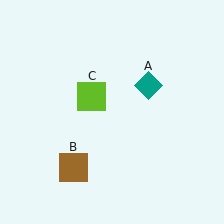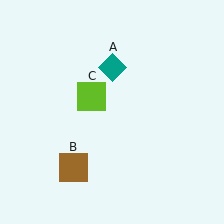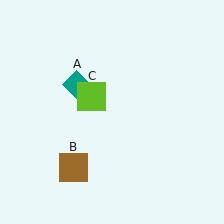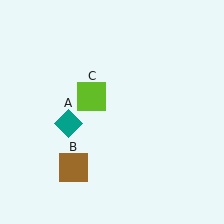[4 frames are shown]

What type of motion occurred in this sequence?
The teal diamond (object A) rotated counterclockwise around the center of the scene.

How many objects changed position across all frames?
1 object changed position: teal diamond (object A).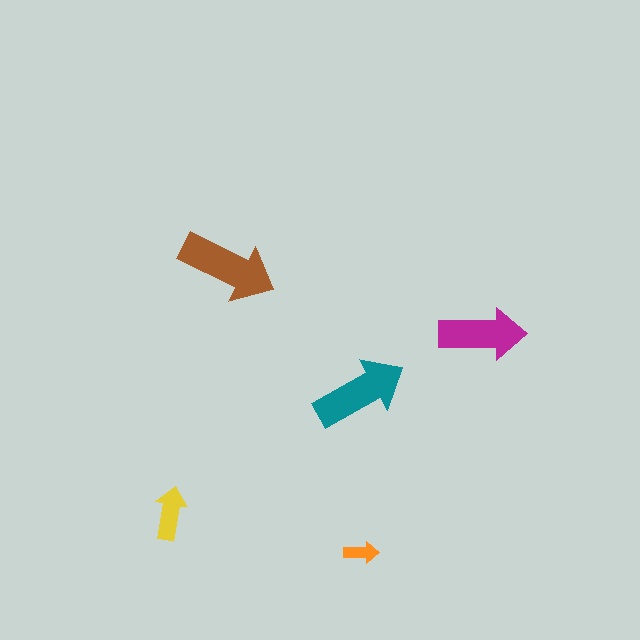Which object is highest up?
The brown arrow is topmost.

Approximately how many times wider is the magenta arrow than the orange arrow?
About 2.5 times wider.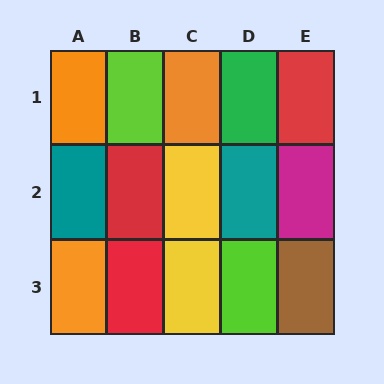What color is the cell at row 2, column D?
Teal.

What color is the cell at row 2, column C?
Yellow.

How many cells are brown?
1 cell is brown.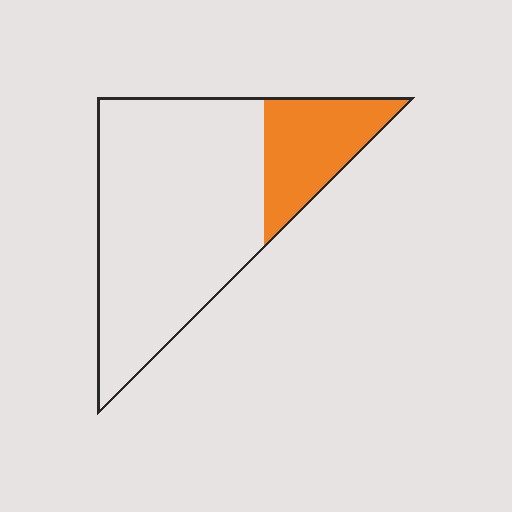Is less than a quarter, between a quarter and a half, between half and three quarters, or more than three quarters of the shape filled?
Less than a quarter.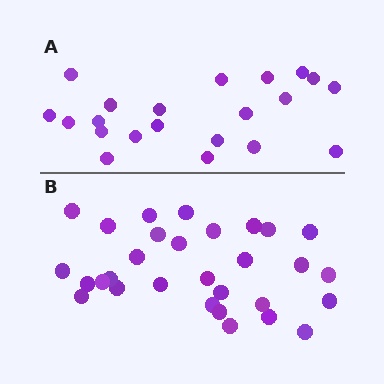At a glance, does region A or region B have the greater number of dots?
Region B (the bottom region) has more dots.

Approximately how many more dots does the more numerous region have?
Region B has roughly 8 or so more dots than region A.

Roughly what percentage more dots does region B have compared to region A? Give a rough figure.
About 45% more.